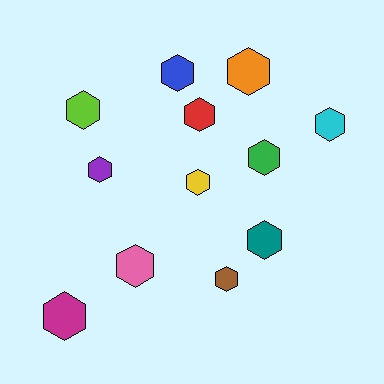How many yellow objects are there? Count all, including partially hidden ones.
There is 1 yellow object.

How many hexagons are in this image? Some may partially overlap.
There are 12 hexagons.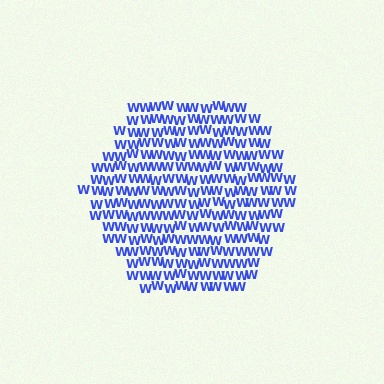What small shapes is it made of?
It is made of small letter W's.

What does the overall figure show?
The overall figure shows a hexagon.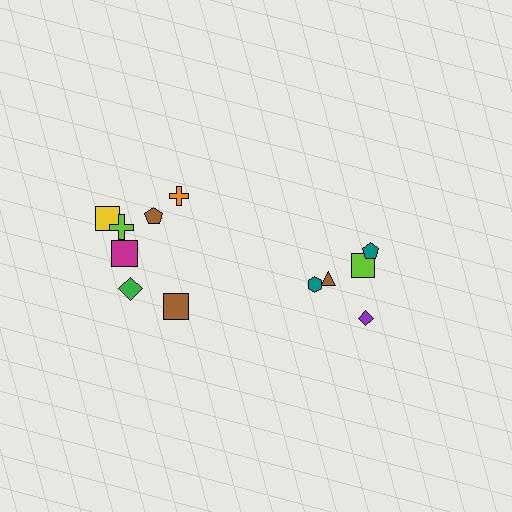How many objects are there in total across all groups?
There are 12 objects.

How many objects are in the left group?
There are 7 objects.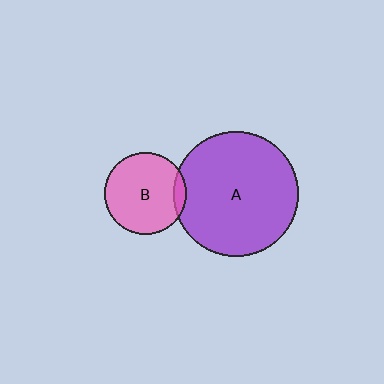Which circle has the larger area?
Circle A (purple).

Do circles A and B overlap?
Yes.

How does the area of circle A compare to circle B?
Approximately 2.3 times.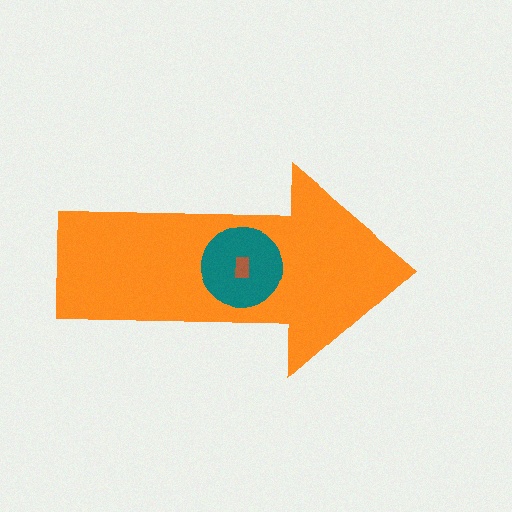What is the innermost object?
The brown rectangle.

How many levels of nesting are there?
3.